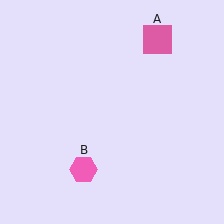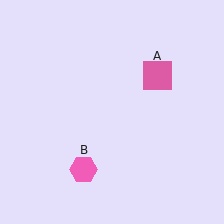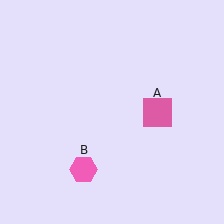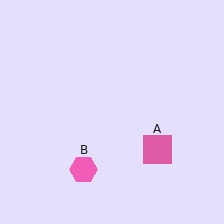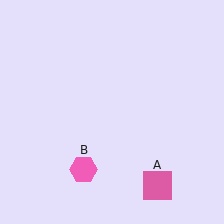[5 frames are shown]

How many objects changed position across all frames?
1 object changed position: pink square (object A).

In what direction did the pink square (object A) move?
The pink square (object A) moved down.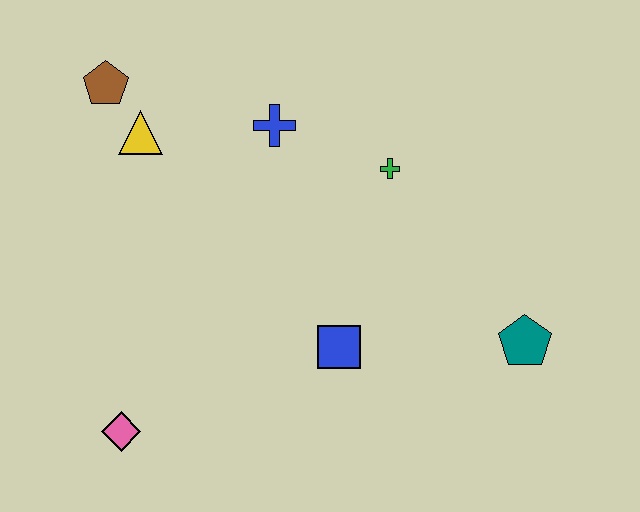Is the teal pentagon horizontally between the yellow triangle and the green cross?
No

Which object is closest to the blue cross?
The green cross is closest to the blue cross.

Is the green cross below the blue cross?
Yes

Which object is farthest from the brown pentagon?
The teal pentagon is farthest from the brown pentagon.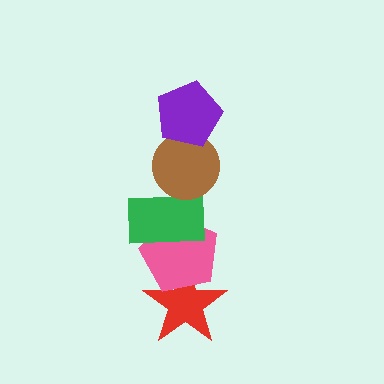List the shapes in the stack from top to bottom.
From top to bottom: the purple pentagon, the brown circle, the green rectangle, the pink pentagon, the red star.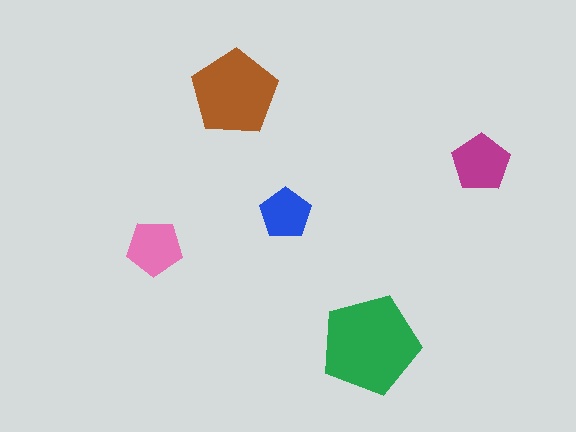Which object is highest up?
The brown pentagon is topmost.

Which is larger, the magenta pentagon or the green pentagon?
The green one.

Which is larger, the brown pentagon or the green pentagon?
The green one.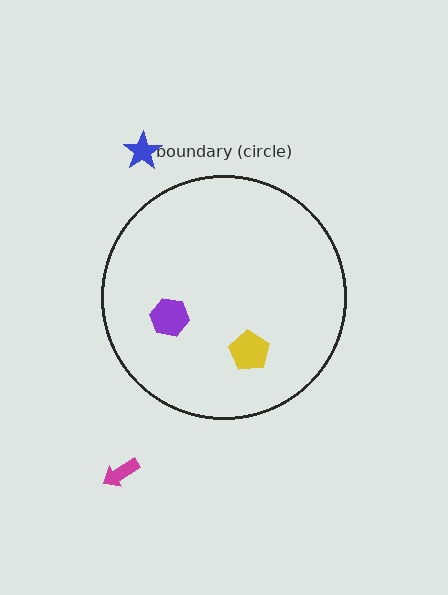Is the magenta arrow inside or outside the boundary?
Outside.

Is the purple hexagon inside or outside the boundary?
Inside.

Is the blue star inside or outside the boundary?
Outside.